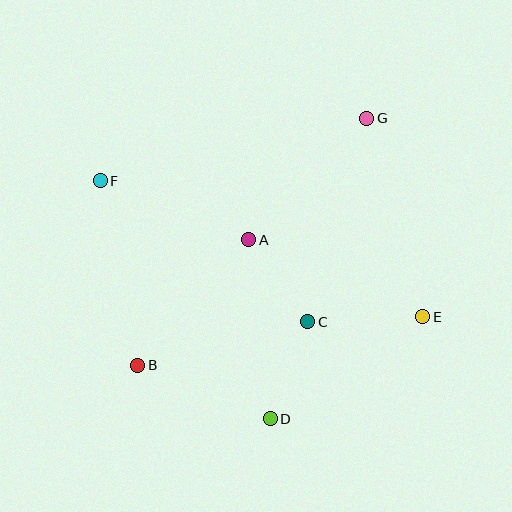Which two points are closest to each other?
Points A and C are closest to each other.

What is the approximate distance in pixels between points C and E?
The distance between C and E is approximately 115 pixels.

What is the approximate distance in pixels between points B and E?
The distance between B and E is approximately 289 pixels.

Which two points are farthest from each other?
Points E and F are farthest from each other.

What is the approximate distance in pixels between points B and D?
The distance between B and D is approximately 143 pixels.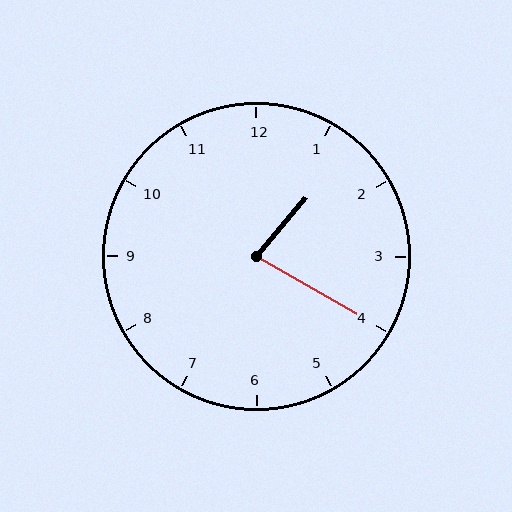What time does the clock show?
1:20.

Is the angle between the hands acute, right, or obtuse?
It is acute.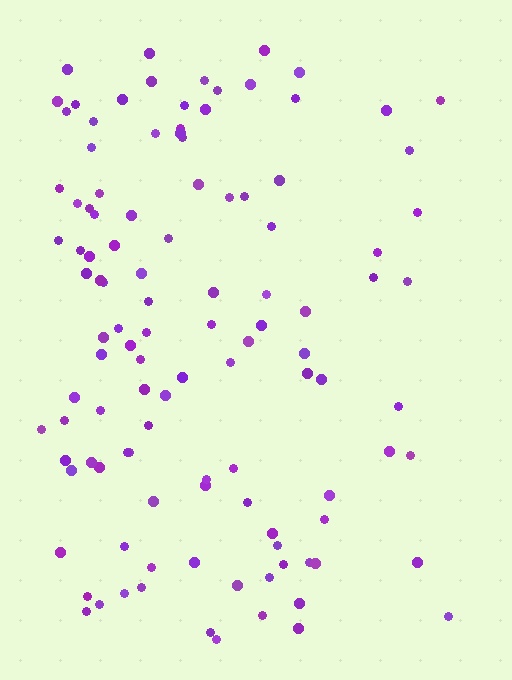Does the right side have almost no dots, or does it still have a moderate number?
Still a moderate number, just noticeably fewer than the left.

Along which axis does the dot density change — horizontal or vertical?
Horizontal.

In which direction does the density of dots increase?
From right to left, with the left side densest.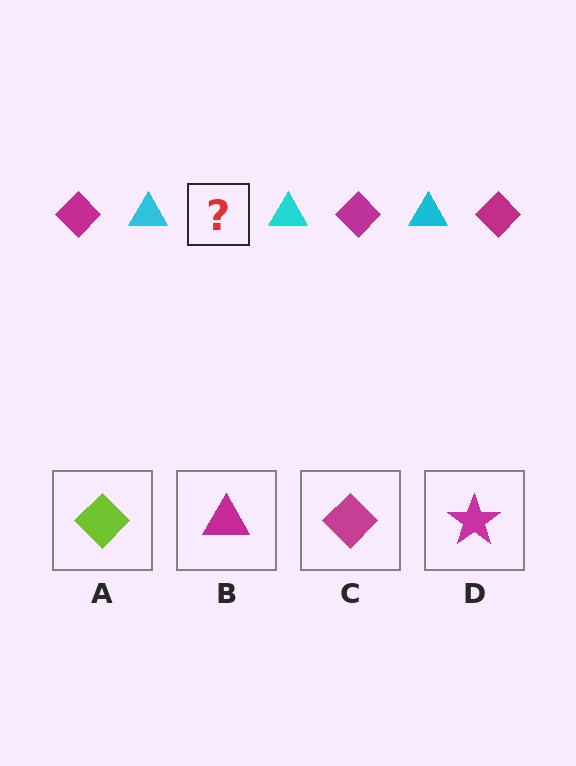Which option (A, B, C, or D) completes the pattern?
C.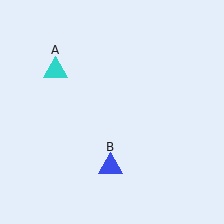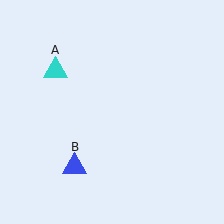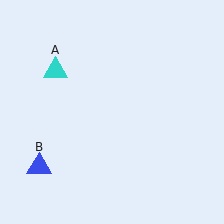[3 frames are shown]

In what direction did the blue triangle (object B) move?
The blue triangle (object B) moved left.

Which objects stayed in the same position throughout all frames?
Cyan triangle (object A) remained stationary.